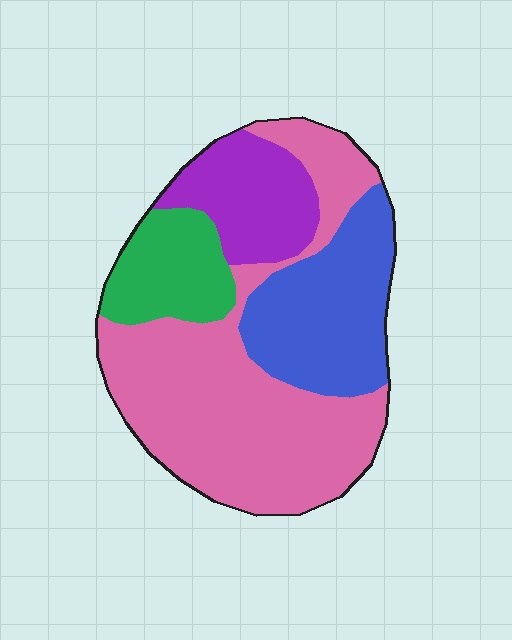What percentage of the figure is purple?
Purple covers around 15% of the figure.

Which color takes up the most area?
Pink, at roughly 50%.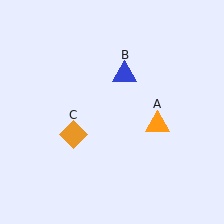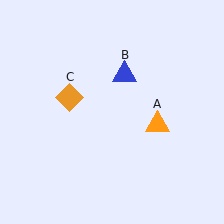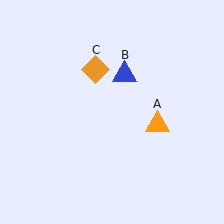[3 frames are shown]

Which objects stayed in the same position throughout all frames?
Orange triangle (object A) and blue triangle (object B) remained stationary.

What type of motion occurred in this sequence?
The orange diamond (object C) rotated clockwise around the center of the scene.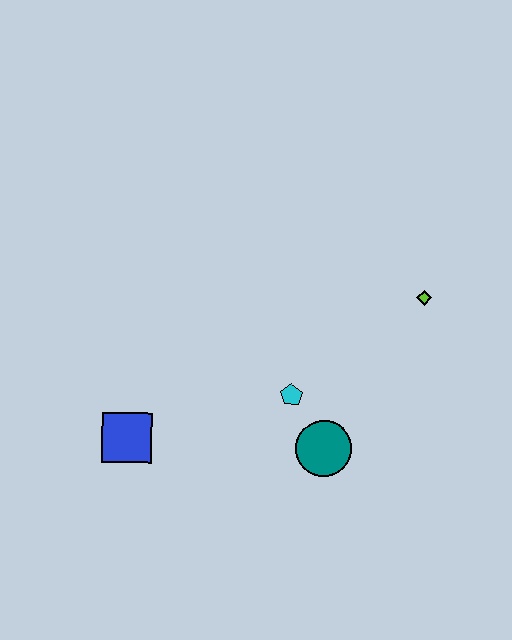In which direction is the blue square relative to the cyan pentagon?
The blue square is to the left of the cyan pentagon.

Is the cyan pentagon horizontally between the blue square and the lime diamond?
Yes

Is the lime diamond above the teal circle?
Yes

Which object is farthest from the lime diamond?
The blue square is farthest from the lime diamond.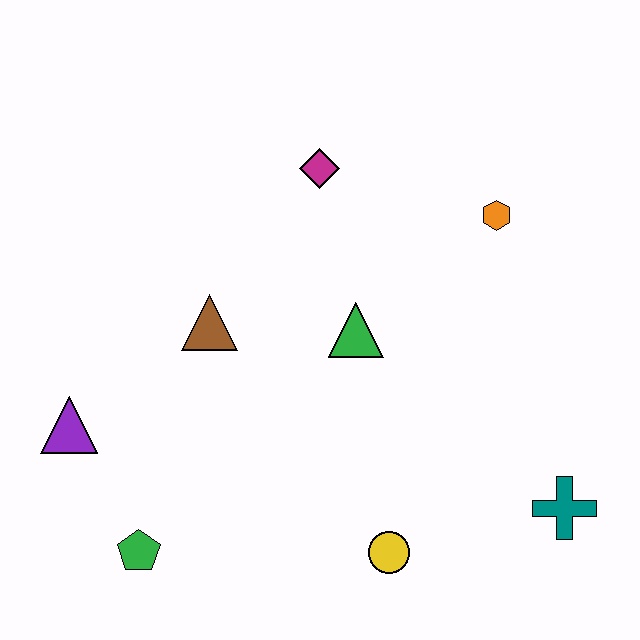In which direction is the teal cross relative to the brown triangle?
The teal cross is to the right of the brown triangle.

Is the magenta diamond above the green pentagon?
Yes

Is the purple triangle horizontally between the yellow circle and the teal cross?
No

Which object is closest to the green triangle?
The brown triangle is closest to the green triangle.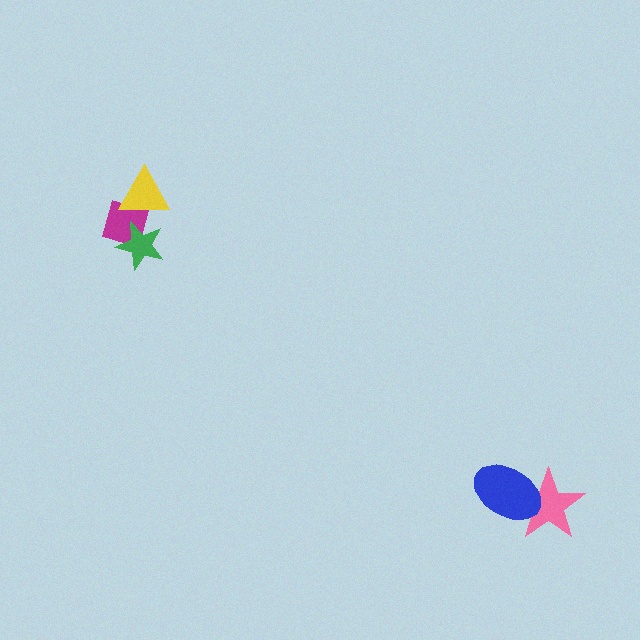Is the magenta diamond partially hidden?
Yes, it is partially covered by another shape.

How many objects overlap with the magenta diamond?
2 objects overlap with the magenta diamond.